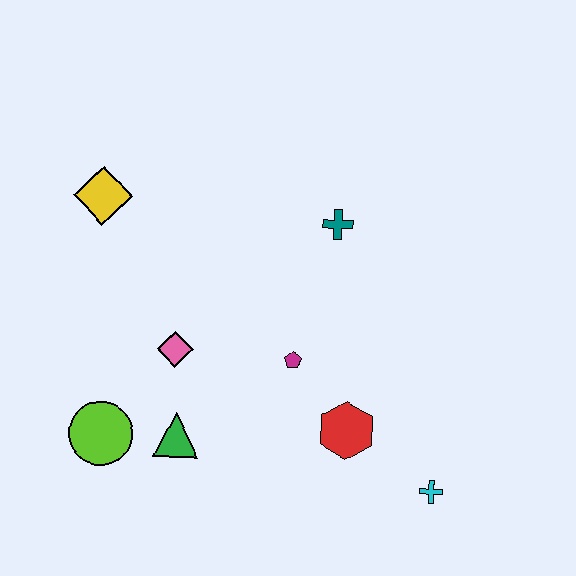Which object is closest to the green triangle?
The lime circle is closest to the green triangle.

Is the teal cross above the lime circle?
Yes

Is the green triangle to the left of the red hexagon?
Yes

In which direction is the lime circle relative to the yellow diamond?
The lime circle is below the yellow diamond.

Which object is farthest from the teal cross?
The lime circle is farthest from the teal cross.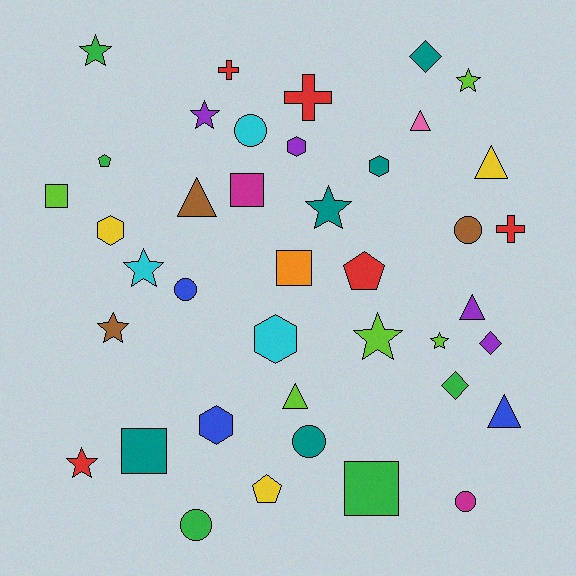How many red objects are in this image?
There are 5 red objects.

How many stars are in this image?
There are 9 stars.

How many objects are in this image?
There are 40 objects.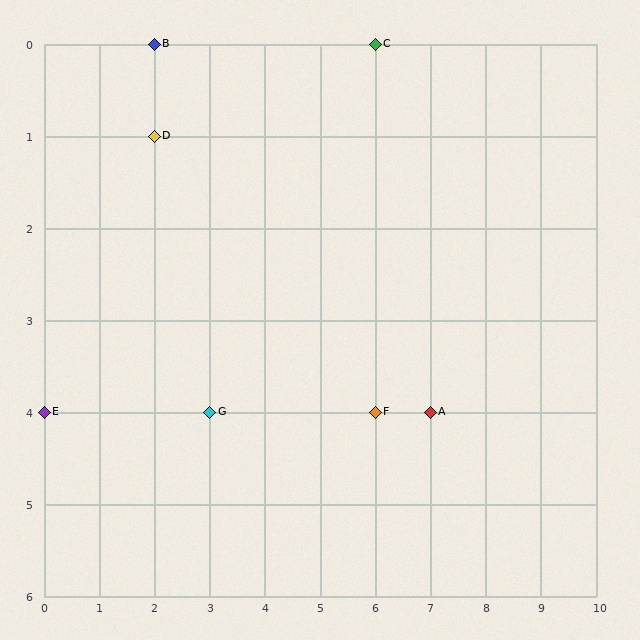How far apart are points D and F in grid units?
Points D and F are 4 columns and 3 rows apart (about 5.0 grid units diagonally).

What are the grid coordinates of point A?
Point A is at grid coordinates (7, 4).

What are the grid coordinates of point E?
Point E is at grid coordinates (0, 4).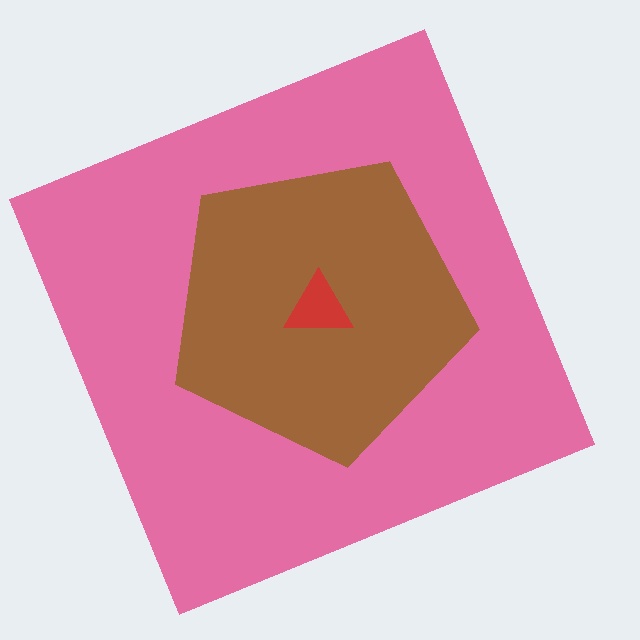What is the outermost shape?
The pink square.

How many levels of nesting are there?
3.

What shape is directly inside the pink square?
The brown pentagon.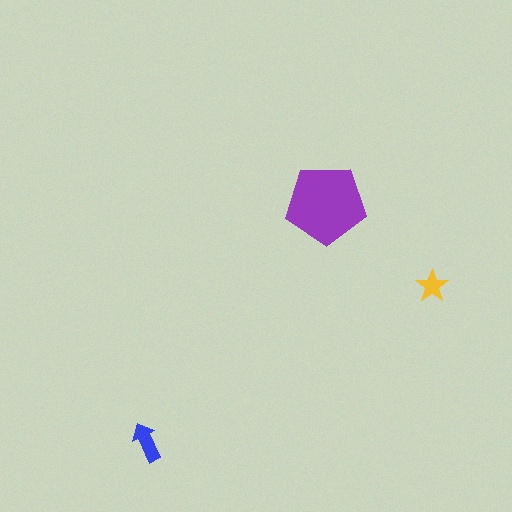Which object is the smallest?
The yellow star.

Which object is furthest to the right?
The yellow star is rightmost.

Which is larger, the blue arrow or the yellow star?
The blue arrow.